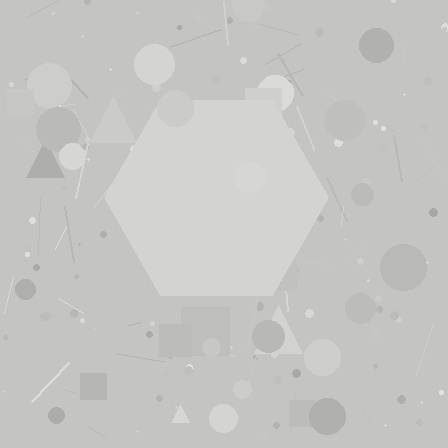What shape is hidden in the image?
A hexagon is hidden in the image.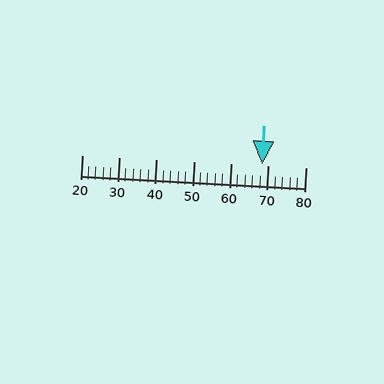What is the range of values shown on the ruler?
The ruler shows values from 20 to 80.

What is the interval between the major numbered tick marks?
The major tick marks are spaced 10 units apart.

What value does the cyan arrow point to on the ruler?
The cyan arrow points to approximately 68.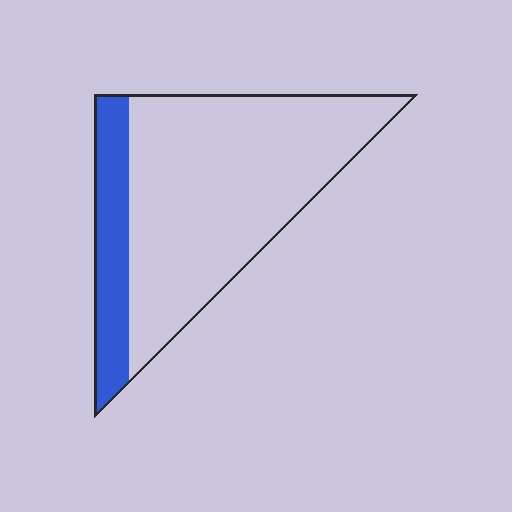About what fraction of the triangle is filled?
About one fifth (1/5).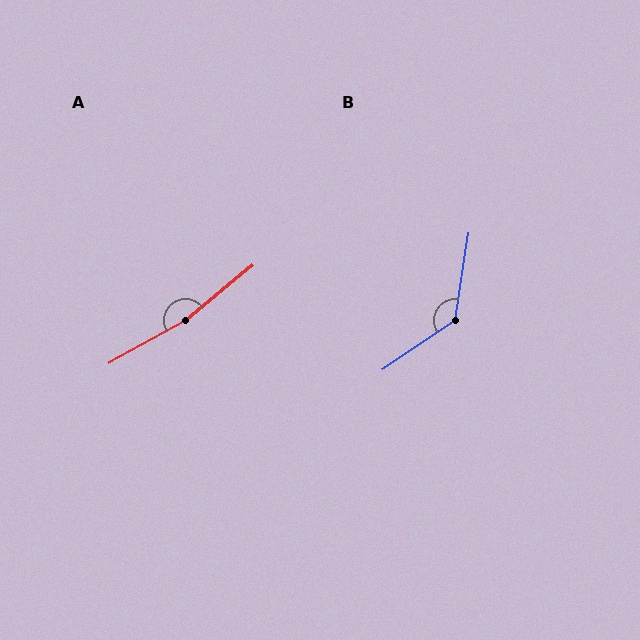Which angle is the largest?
A, at approximately 170 degrees.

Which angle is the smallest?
B, at approximately 133 degrees.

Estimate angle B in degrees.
Approximately 133 degrees.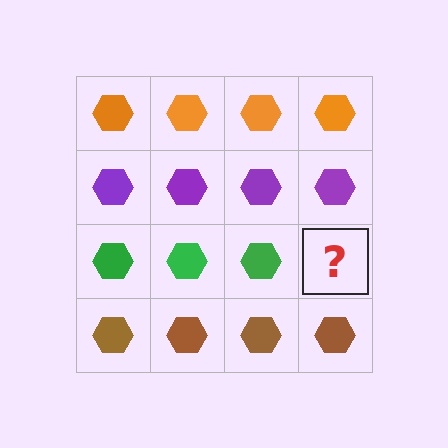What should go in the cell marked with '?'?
The missing cell should contain a green hexagon.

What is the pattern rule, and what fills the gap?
The rule is that each row has a consistent color. The gap should be filled with a green hexagon.